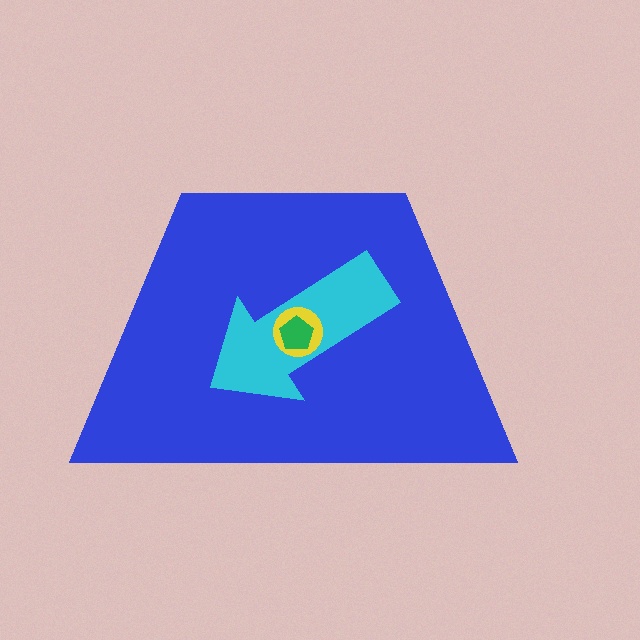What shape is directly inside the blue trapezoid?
The cyan arrow.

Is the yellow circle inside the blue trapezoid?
Yes.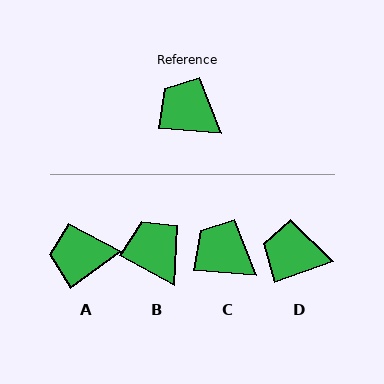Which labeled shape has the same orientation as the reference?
C.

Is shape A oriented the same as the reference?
No, it is off by about 41 degrees.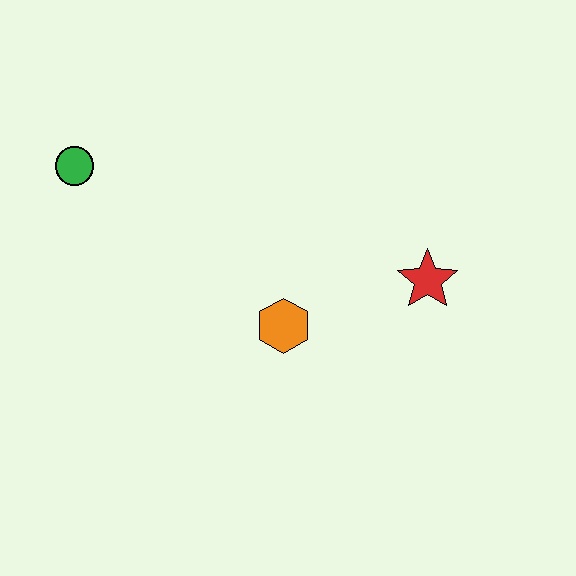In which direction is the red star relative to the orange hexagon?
The red star is to the right of the orange hexagon.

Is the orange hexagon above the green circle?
No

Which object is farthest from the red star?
The green circle is farthest from the red star.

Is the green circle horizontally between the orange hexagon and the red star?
No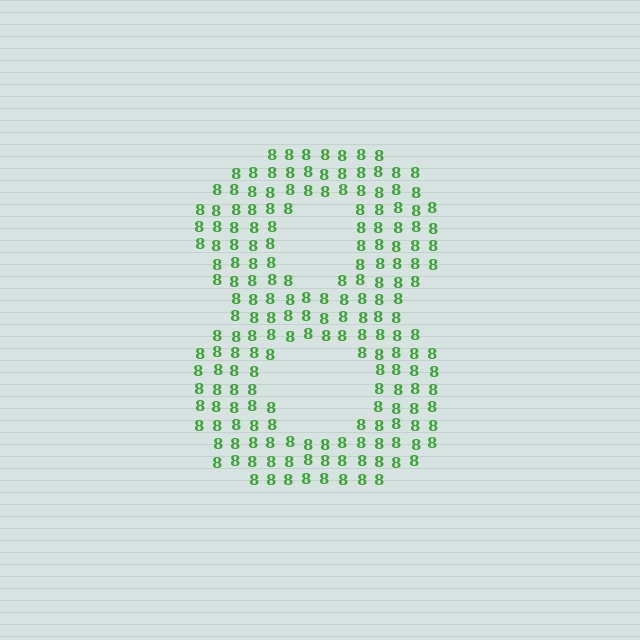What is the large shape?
The large shape is the digit 8.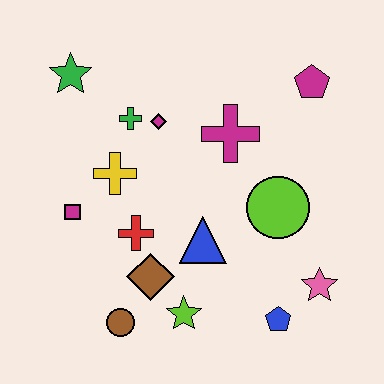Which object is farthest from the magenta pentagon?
The brown circle is farthest from the magenta pentagon.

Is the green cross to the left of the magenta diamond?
Yes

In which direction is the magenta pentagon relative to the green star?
The magenta pentagon is to the right of the green star.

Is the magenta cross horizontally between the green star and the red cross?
No